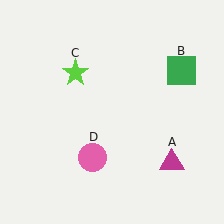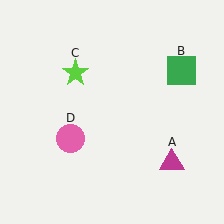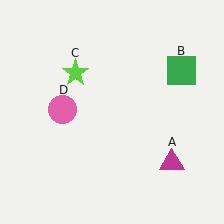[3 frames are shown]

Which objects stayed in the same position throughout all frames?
Magenta triangle (object A) and green square (object B) and lime star (object C) remained stationary.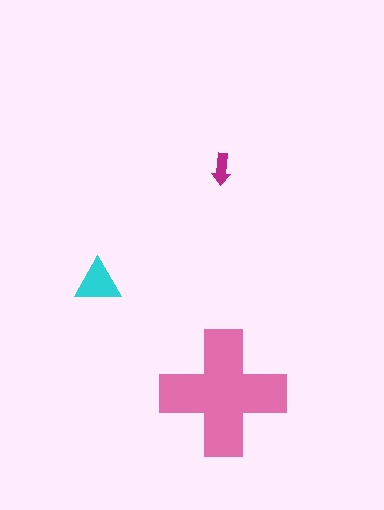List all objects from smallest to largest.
The magenta arrow, the cyan triangle, the pink cross.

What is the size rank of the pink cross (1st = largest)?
1st.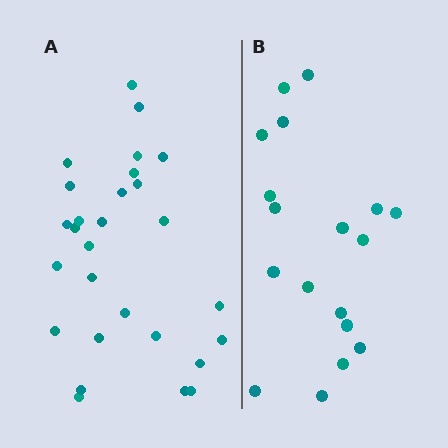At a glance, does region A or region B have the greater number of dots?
Region A (the left region) has more dots.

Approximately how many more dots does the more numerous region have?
Region A has roughly 10 or so more dots than region B.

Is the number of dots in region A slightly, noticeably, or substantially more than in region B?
Region A has substantially more. The ratio is roughly 1.6 to 1.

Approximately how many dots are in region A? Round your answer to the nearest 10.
About 30 dots. (The exact count is 28, which rounds to 30.)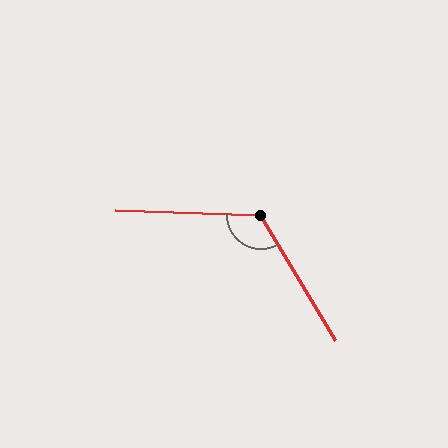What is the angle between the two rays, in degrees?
Approximately 122 degrees.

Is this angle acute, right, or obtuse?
It is obtuse.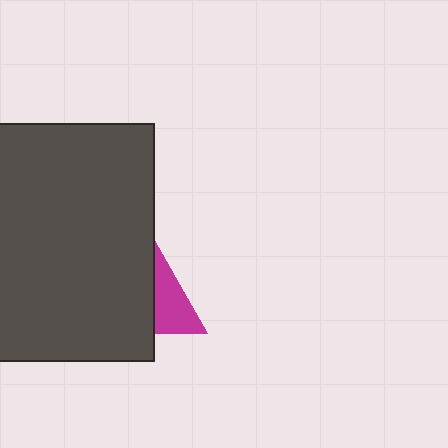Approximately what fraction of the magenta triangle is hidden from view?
Roughly 68% of the magenta triangle is hidden behind the dark gray rectangle.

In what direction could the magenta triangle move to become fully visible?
The magenta triangle could move right. That would shift it out from behind the dark gray rectangle entirely.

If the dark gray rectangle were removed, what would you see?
You would see the complete magenta triangle.